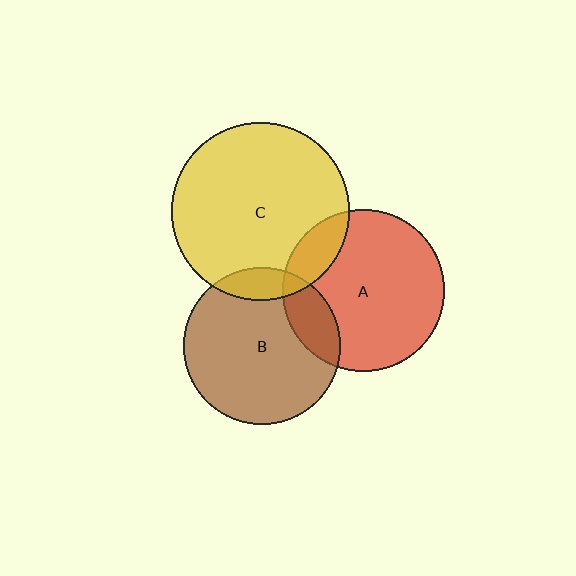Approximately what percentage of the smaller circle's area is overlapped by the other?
Approximately 15%.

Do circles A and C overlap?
Yes.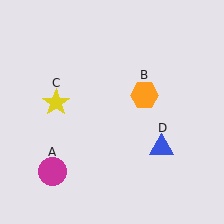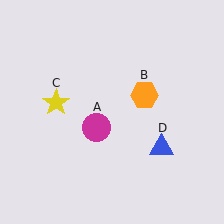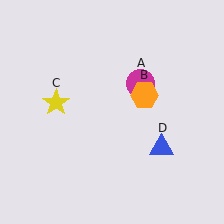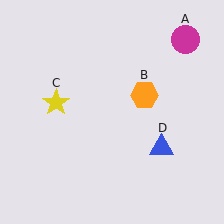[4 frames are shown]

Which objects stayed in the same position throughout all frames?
Orange hexagon (object B) and yellow star (object C) and blue triangle (object D) remained stationary.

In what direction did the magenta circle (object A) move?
The magenta circle (object A) moved up and to the right.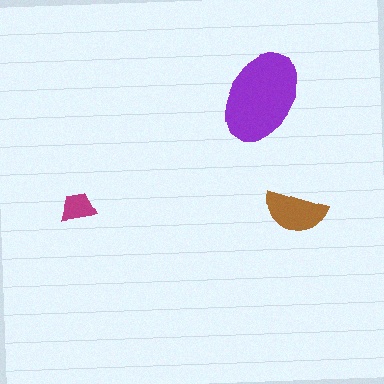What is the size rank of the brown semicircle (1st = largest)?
2nd.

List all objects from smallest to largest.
The magenta trapezoid, the brown semicircle, the purple ellipse.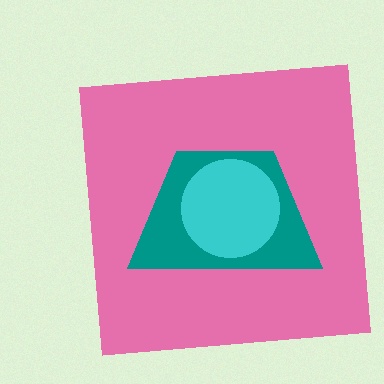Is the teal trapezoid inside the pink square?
Yes.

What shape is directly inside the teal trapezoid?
The cyan circle.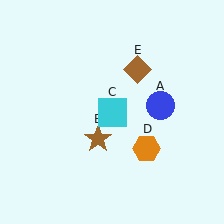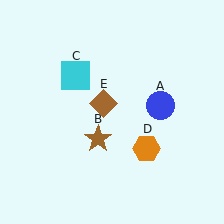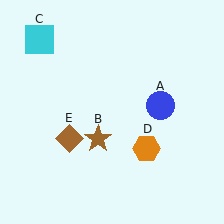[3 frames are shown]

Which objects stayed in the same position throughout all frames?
Blue circle (object A) and brown star (object B) and orange hexagon (object D) remained stationary.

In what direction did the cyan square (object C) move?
The cyan square (object C) moved up and to the left.